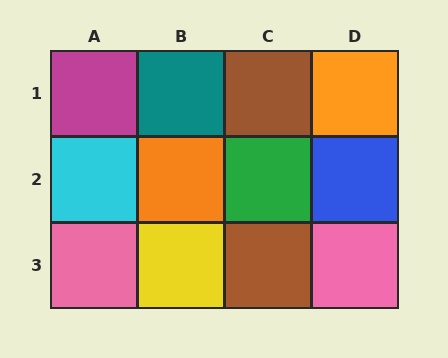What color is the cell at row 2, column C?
Green.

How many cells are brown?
2 cells are brown.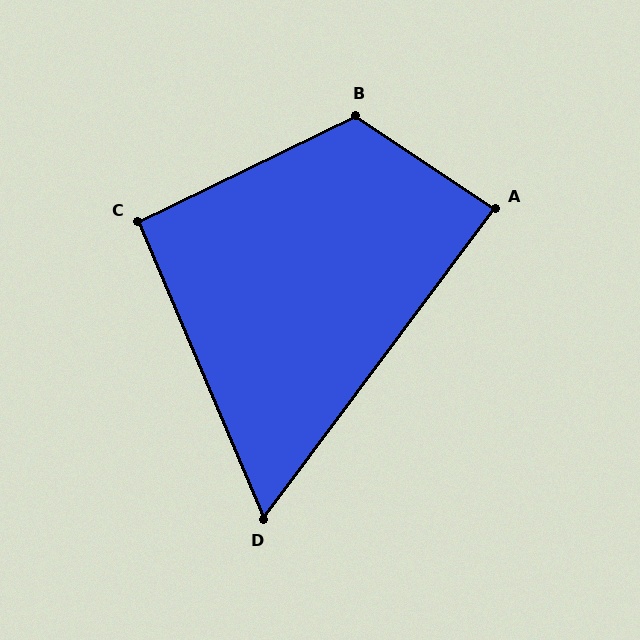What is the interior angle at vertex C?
Approximately 93 degrees (approximately right).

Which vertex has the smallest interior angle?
D, at approximately 60 degrees.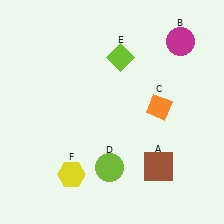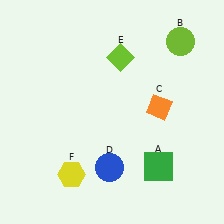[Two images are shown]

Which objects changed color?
A changed from brown to green. B changed from magenta to lime. D changed from lime to blue.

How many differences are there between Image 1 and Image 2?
There are 3 differences between the two images.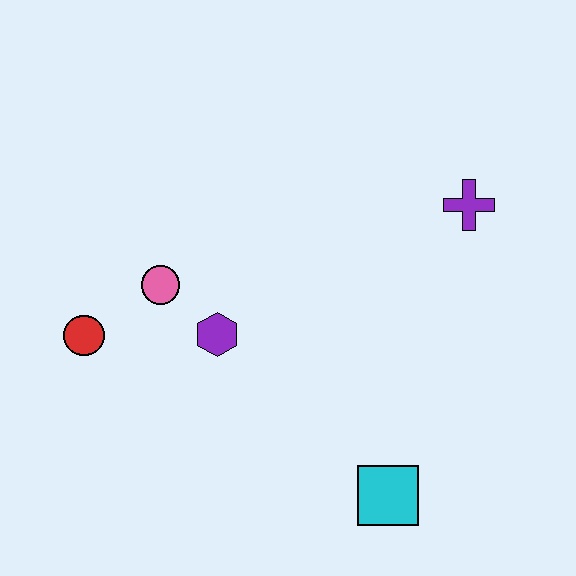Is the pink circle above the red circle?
Yes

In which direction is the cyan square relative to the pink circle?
The cyan square is to the right of the pink circle.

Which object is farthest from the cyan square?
The red circle is farthest from the cyan square.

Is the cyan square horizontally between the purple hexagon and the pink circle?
No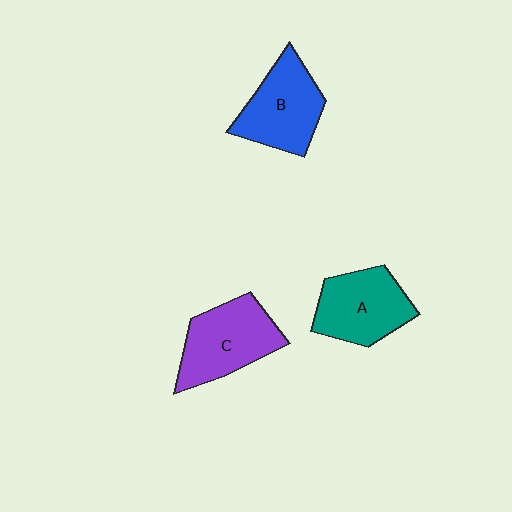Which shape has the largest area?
Shape C (purple).